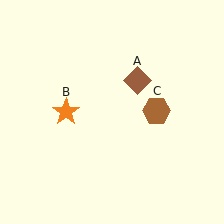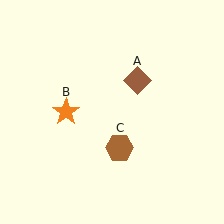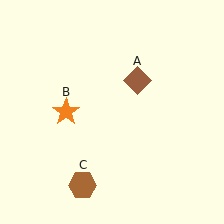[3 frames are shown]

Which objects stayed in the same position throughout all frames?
Brown diamond (object A) and orange star (object B) remained stationary.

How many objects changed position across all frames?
1 object changed position: brown hexagon (object C).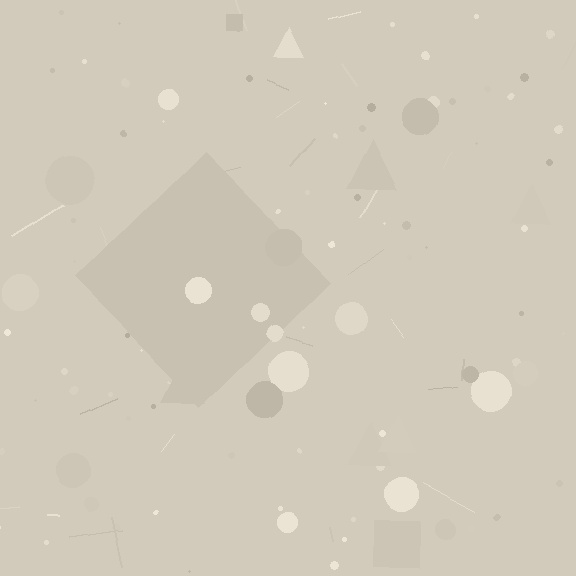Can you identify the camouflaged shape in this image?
The camouflaged shape is a diamond.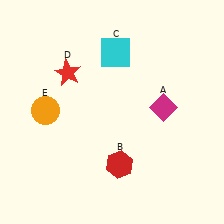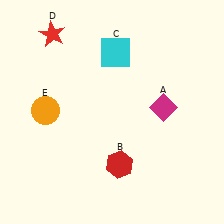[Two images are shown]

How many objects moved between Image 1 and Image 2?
1 object moved between the two images.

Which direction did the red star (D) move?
The red star (D) moved up.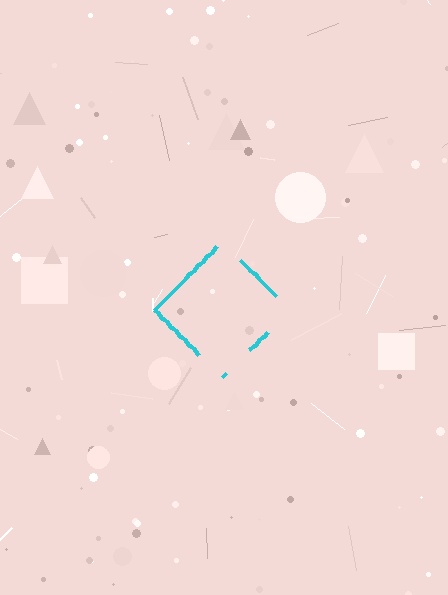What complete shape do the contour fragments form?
The contour fragments form a diamond.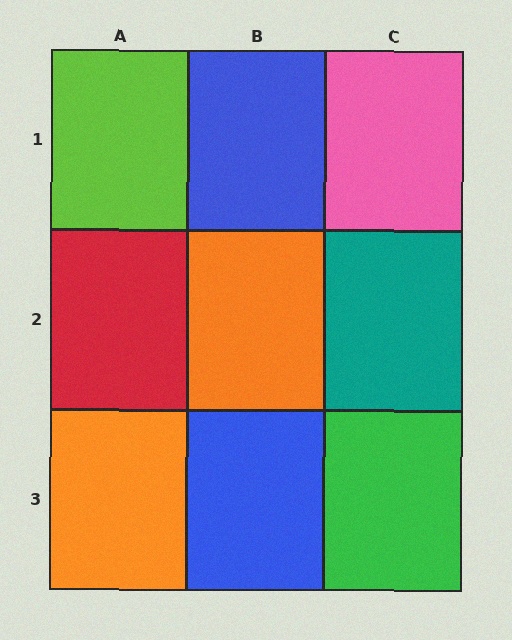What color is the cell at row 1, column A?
Lime.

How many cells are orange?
2 cells are orange.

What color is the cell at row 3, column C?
Green.